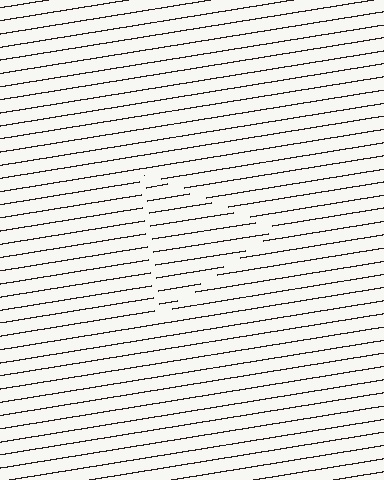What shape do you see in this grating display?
An illusory triangle. The interior of the shape contains the same grating, shifted by half a period — the contour is defined by the phase discontinuity where line-ends from the inner and outer gratings abut.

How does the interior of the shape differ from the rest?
The interior of the shape contains the same grating, shifted by half a period — the contour is defined by the phase discontinuity where line-ends from the inner and outer gratings abut.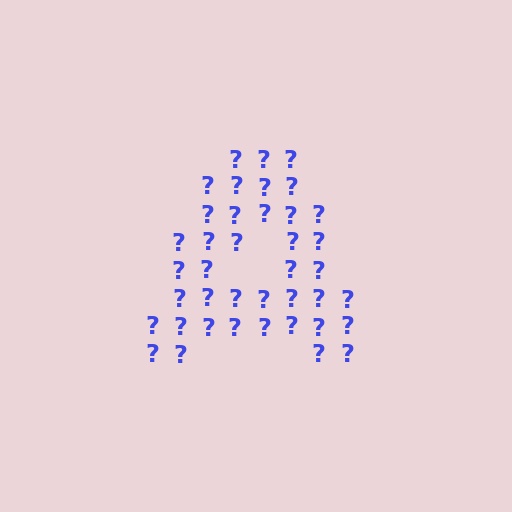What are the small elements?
The small elements are question marks.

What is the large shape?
The large shape is the letter A.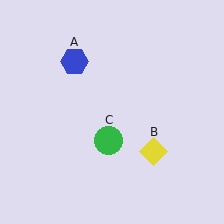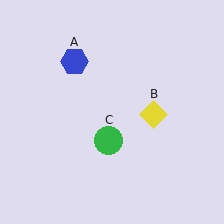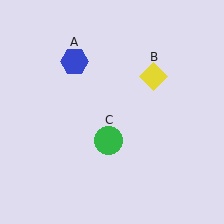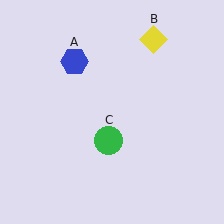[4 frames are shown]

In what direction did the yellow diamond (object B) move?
The yellow diamond (object B) moved up.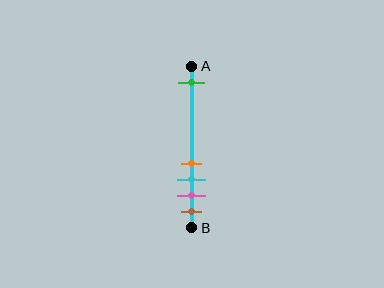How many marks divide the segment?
There are 5 marks dividing the segment.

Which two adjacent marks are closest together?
The orange and cyan marks are the closest adjacent pair.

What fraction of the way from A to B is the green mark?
The green mark is approximately 10% (0.1) of the way from A to B.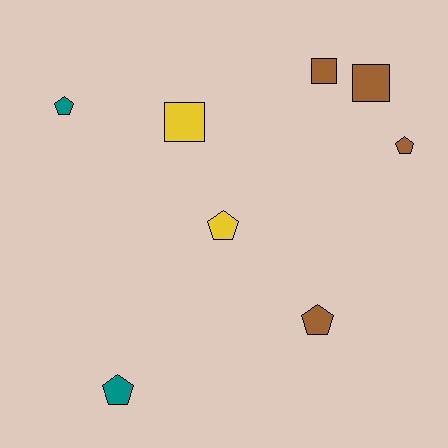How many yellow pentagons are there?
There is 1 yellow pentagon.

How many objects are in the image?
There are 8 objects.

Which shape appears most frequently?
Pentagon, with 5 objects.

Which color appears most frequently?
Brown, with 4 objects.